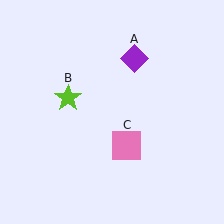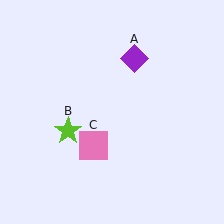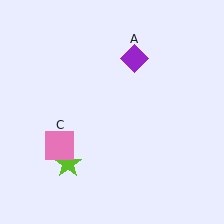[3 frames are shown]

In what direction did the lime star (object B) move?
The lime star (object B) moved down.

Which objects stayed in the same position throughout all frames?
Purple diamond (object A) remained stationary.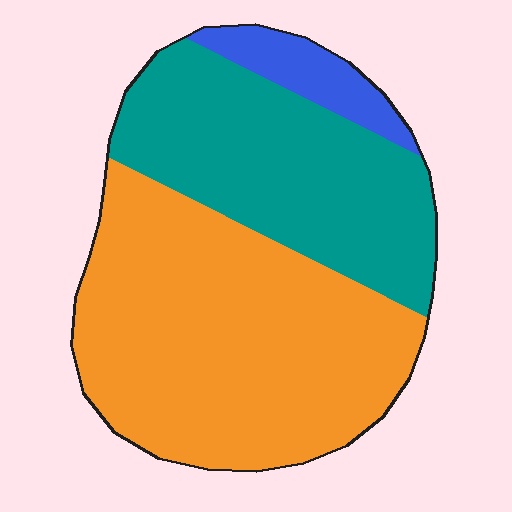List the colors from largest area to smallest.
From largest to smallest: orange, teal, blue.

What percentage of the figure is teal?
Teal takes up between a quarter and a half of the figure.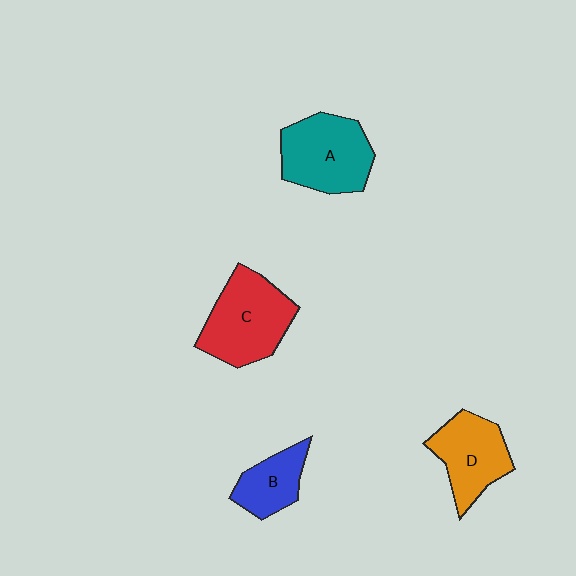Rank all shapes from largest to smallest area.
From largest to smallest: C (red), A (teal), D (orange), B (blue).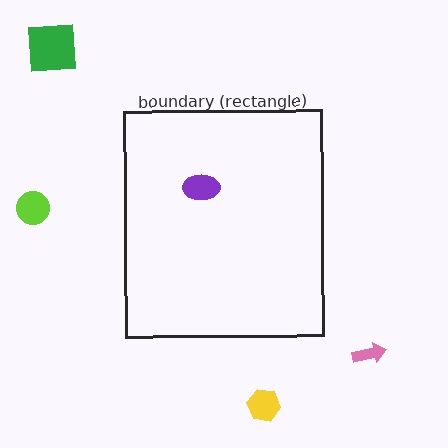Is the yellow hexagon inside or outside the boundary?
Outside.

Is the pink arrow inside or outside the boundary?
Outside.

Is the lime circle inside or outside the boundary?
Outside.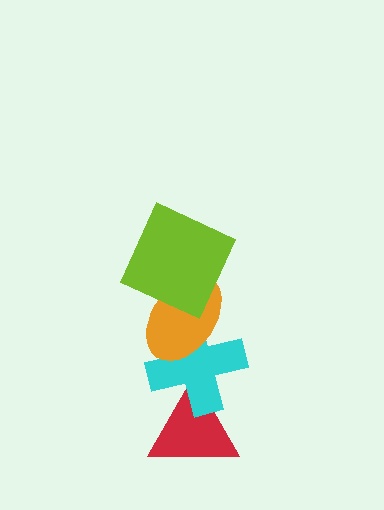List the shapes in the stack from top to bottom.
From top to bottom: the lime square, the orange ellipse, the cyan cross, the red triangle.